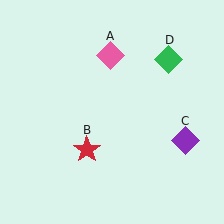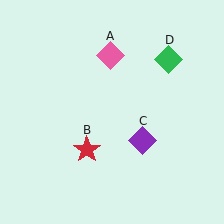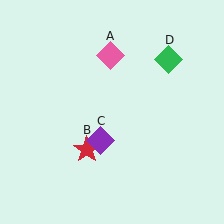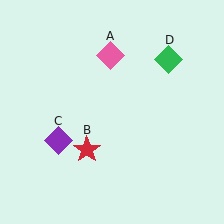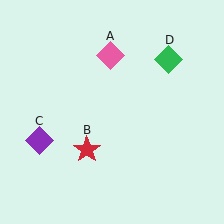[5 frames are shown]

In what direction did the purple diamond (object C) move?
The purple diamond (object C) moved left.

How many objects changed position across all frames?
1 object changed position: purple diamond (object C).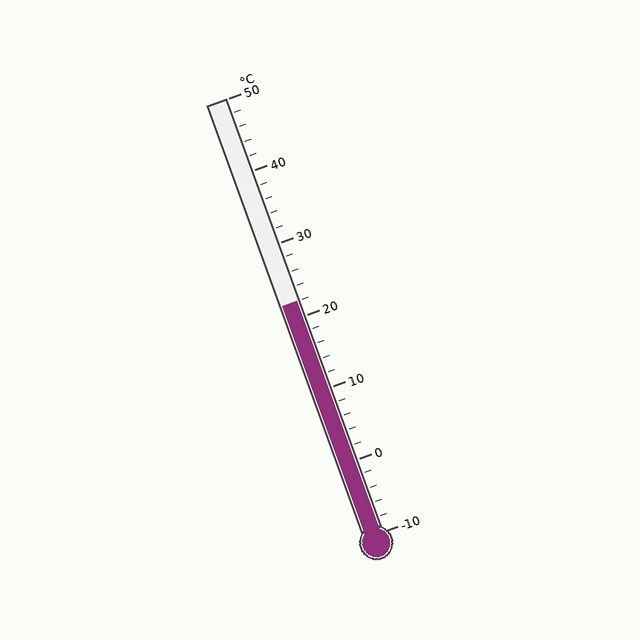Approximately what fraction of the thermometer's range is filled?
The thermometer is filled to approximately 55% of its range.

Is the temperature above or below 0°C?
The temperature is above 0°C.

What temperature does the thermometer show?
The thermometer shows approximately 22°C.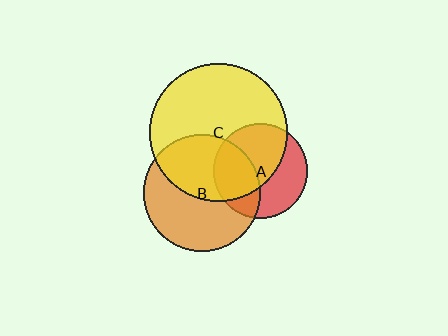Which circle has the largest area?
Circle C (yellow).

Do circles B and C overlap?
Yes.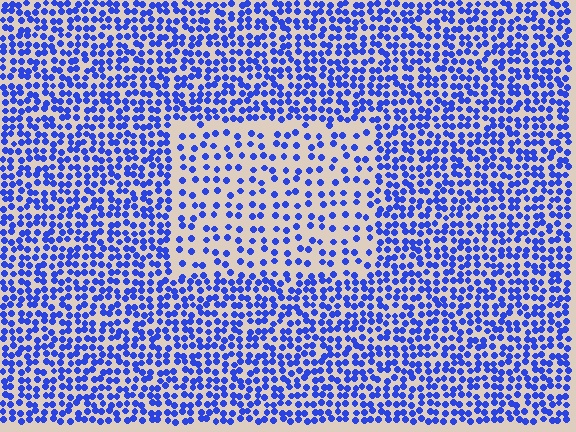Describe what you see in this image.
The image contains small blue elements arranged at two different densities. A rectangle-shaped region is visible where the elements are less densely packed than the surrounding area.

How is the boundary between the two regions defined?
The boundary is defined by a change in element density (approximately 2.1x ratio). All elements are the same color, size, and shape.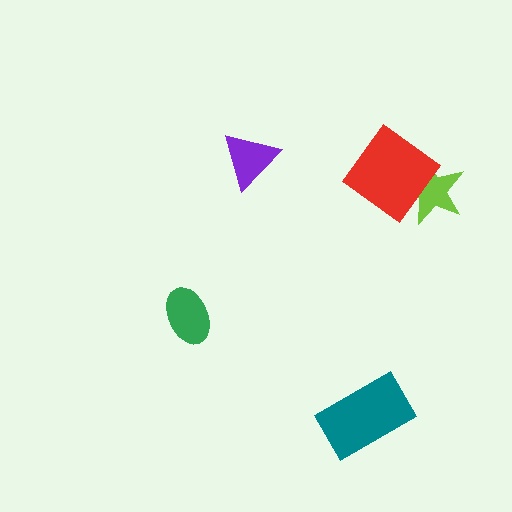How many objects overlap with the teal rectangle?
0 objects overlap with the teal rectangle.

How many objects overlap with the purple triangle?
0 objects overlap with the purple triangle.